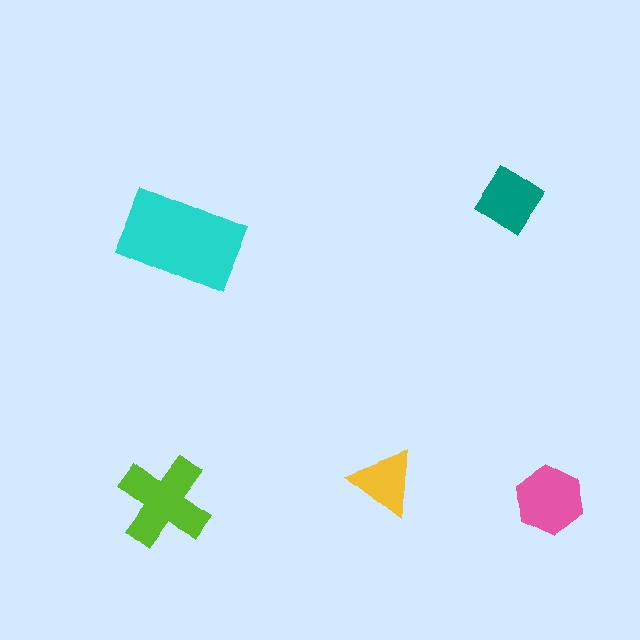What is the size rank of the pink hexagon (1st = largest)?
3rd.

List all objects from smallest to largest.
The yellow triangle, the teal diamond, the pink hexagon, the lime cross, the cyan rectangle.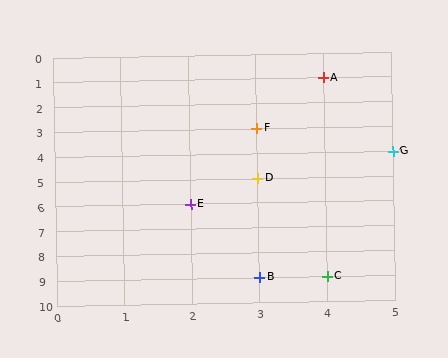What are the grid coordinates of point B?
Point B is at grid coordinates (3, 9).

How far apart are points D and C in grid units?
Points D and C are 1 column and 4 rows apart (about 4.1 grid units diagonally).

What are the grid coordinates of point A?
Point A is at grid coordinates (4, 1).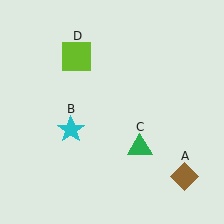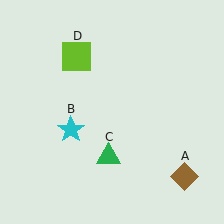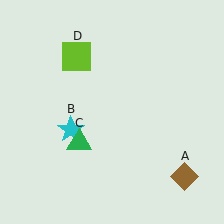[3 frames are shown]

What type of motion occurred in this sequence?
The green triangle (object C) rotated clockwise around the center of the scene.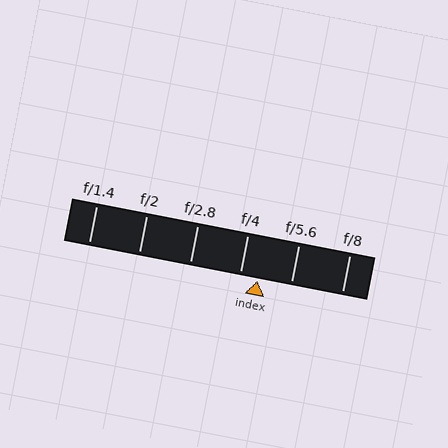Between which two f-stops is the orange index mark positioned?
The index mark is between f/4 and f/5.6.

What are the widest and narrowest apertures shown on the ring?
The widest aperture shown is f/1.4 and the narrowest is f/8.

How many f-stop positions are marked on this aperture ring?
There are 6 f-stop positions marked.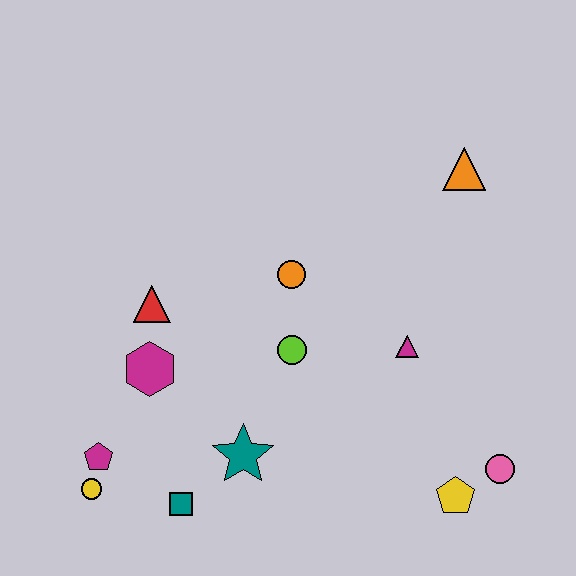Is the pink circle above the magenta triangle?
No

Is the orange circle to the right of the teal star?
Yes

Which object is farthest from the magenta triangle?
The yellow circle is farthest from the magenta triangle.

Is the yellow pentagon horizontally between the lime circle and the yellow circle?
No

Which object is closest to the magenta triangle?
The lime circle is closest to the magenta triangle.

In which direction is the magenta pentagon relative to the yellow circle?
The magenta pentagon is above the yellow circle.